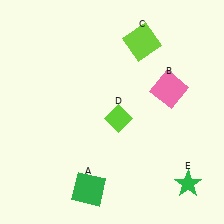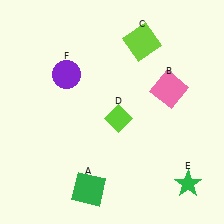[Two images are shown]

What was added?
A purple circle (F) was added in Image 2.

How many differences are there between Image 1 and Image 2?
There is 1 difference between the two images.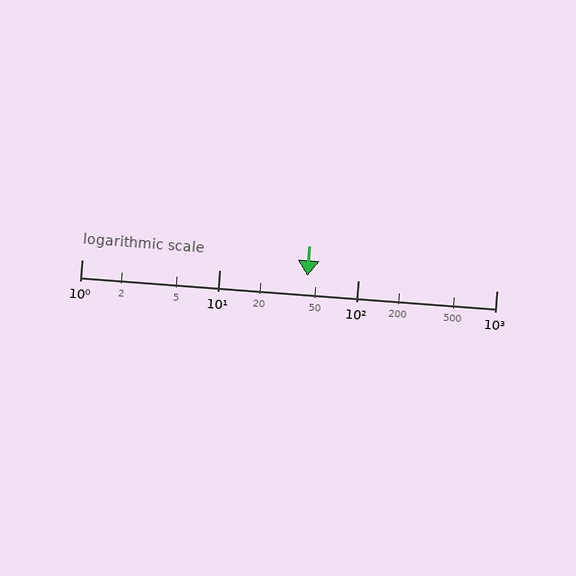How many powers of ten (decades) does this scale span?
The scale spans 3 decades, from 1 to 1000.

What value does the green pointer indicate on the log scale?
The pointer indicates approximately 43.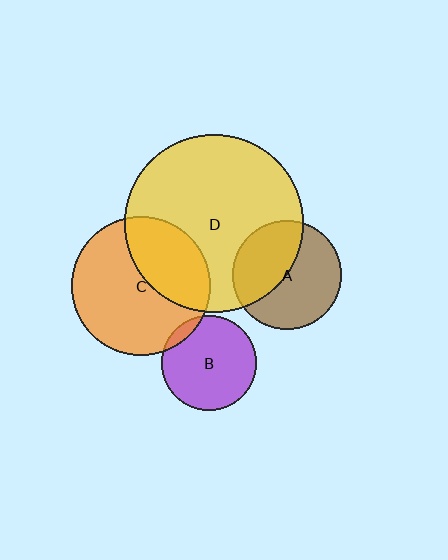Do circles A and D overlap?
Yes.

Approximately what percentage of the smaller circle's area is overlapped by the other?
Approximately 45%.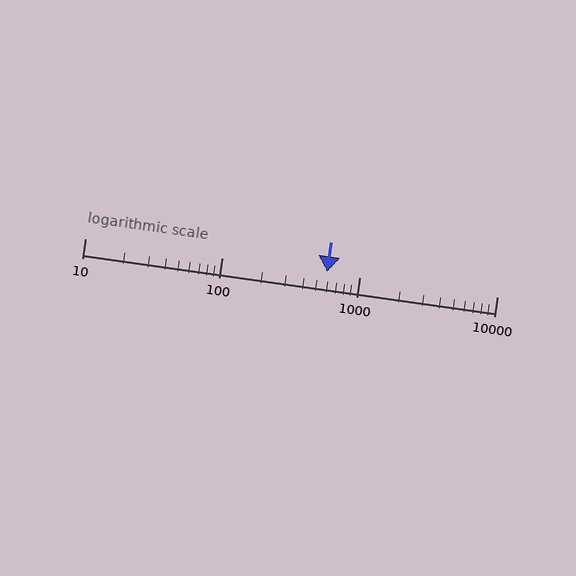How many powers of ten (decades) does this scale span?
The scale spans 3 decades, from 10 to 10000.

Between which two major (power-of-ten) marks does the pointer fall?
The pointer is between 100 and 1000.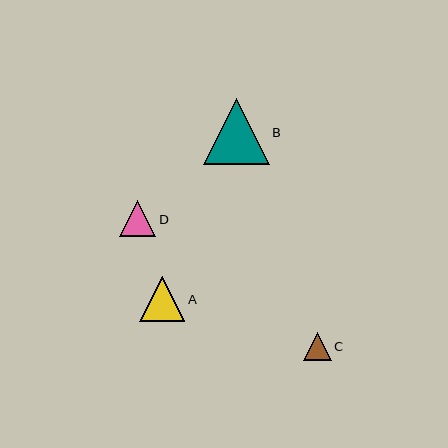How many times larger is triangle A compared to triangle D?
Triangle A is approximately 1.2 times the size of triangle D.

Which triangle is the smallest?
Triangle C is the smallest with a size of approximately 28 pixels.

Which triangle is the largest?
Triangle B is the largest with a size of approximately 66 pixels.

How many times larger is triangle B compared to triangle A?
Triangle B is approximately 1.5 times the size of triangle A.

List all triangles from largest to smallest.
From largest to smallest: B, A, D, C.